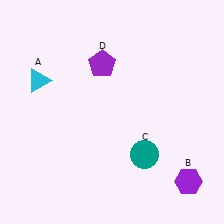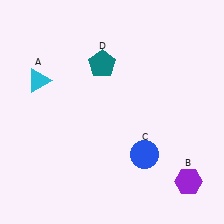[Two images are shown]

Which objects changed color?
C changed from teal to blue. D changed from purple to teal.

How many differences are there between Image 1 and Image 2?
There are 2 differences between the two images.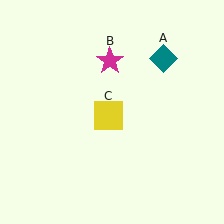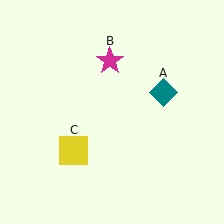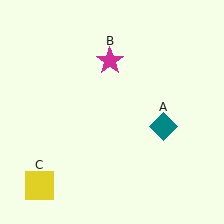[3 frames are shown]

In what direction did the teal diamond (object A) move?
The teal diamond (object A) moved down.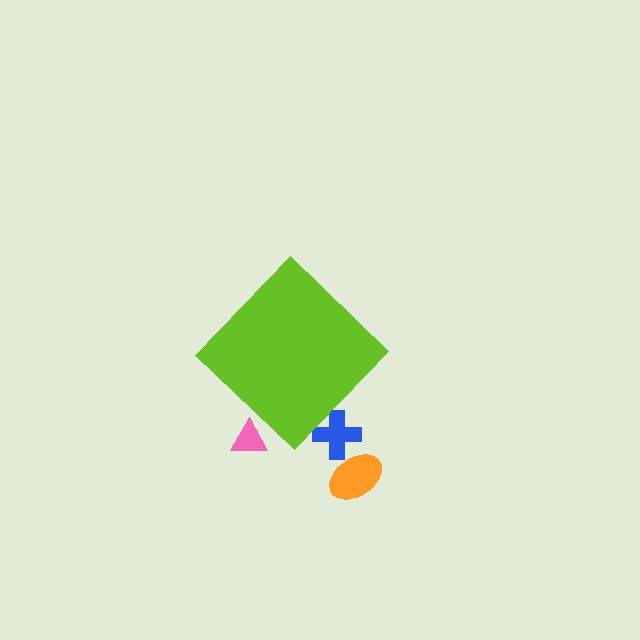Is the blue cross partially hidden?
Yes, the blue cross is partially hidden behind the lime diamond.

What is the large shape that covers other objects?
A lime diamond.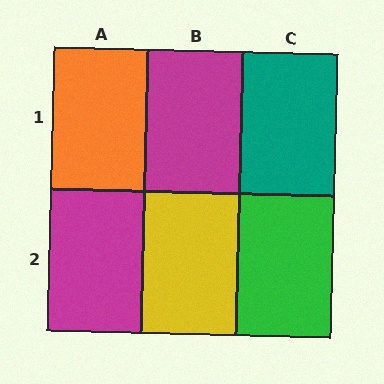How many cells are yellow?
1 cell is yellow.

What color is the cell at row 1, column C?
Teal.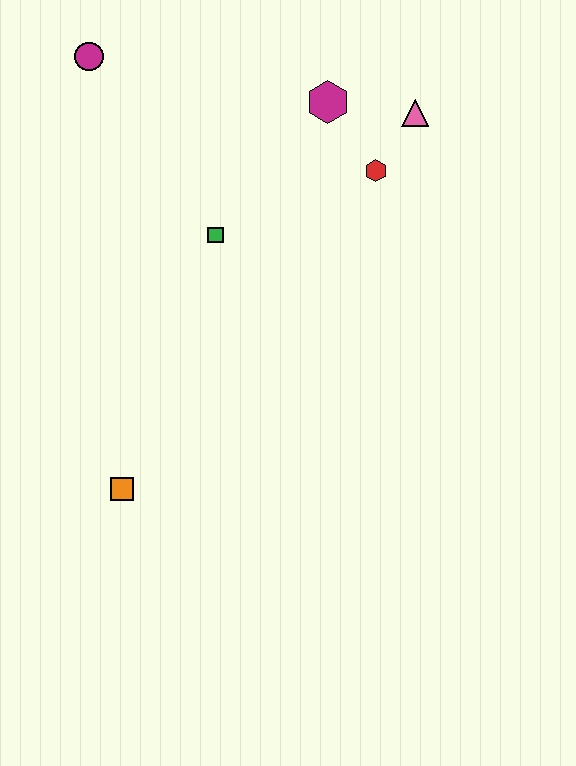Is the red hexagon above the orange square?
Yes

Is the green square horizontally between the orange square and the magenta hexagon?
Yes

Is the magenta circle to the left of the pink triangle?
Yes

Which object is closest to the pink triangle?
The red hexagon is closest to the pink triangle.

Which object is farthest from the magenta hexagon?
The orange square is farthest from the magenta hexagon.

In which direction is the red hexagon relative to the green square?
The red hexagon is to the right of the green square.